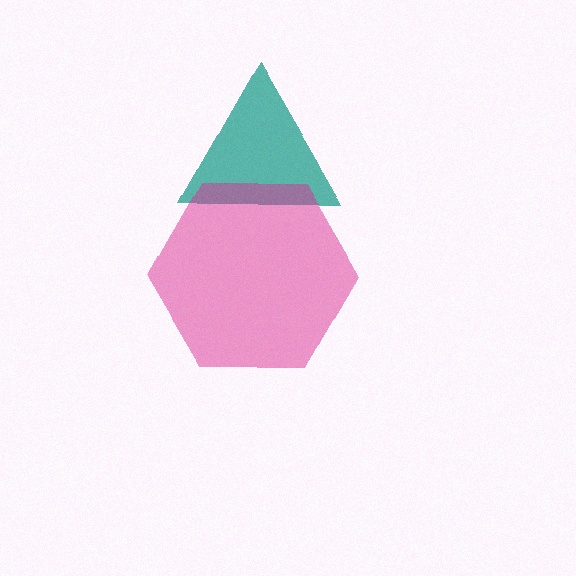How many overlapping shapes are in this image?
There are 2 overlapping shapes in the image.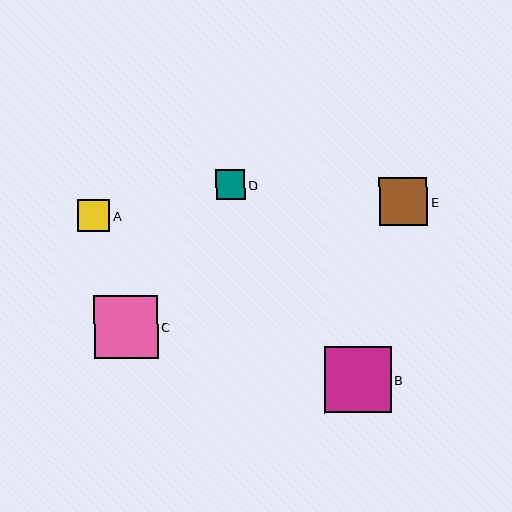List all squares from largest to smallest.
From largest to smallest: B, C, E, A, D.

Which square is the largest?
Square B is the largest with a size of approximately 67 pixels.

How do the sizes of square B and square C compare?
Square B and square C are approximately the same size.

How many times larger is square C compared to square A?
Square C is approximately 2.0 times the size of square A.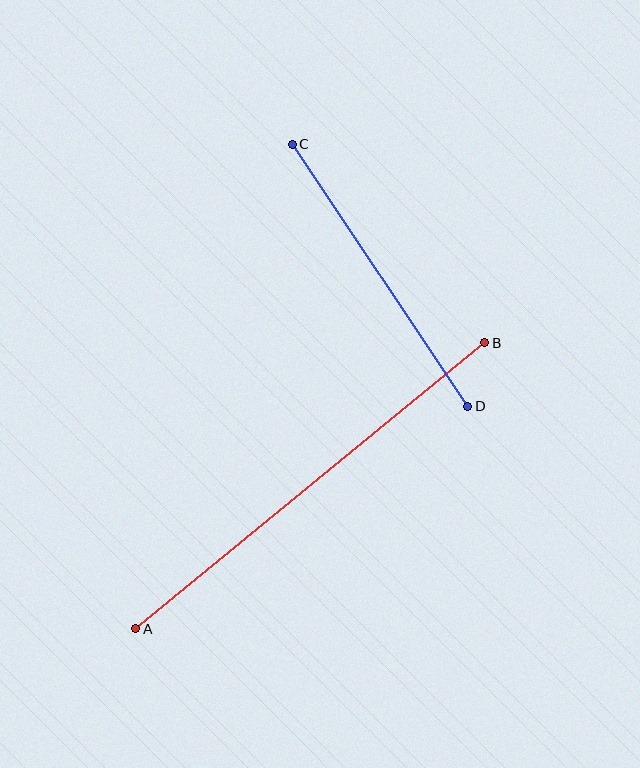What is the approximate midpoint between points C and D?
The midpoint is at approximately (380, 275) pixels.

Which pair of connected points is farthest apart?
Points A and B are farthest apart.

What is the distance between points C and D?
The distance is approximately 315 pixels.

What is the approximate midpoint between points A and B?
The midpoint is at approximately (310, 486) pixels.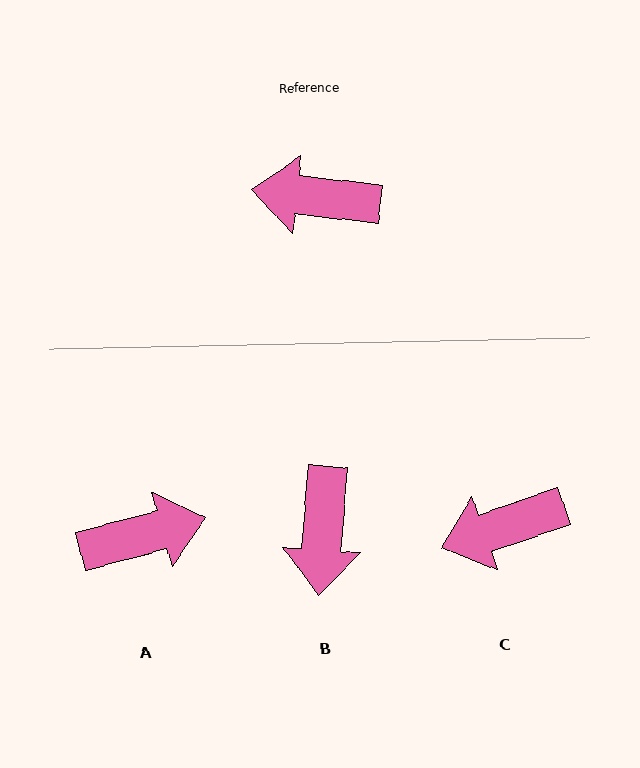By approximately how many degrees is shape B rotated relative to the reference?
Approximately 92 degrees counter-clockwise.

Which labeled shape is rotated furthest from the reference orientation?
A, about 158 degrees away.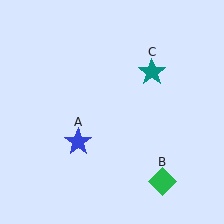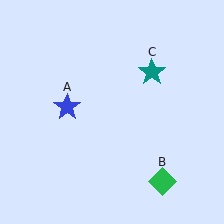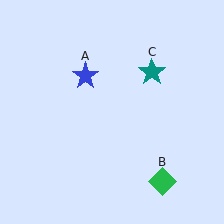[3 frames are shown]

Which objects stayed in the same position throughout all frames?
Green diamond (object B) and teal star (object C) remained stationary.